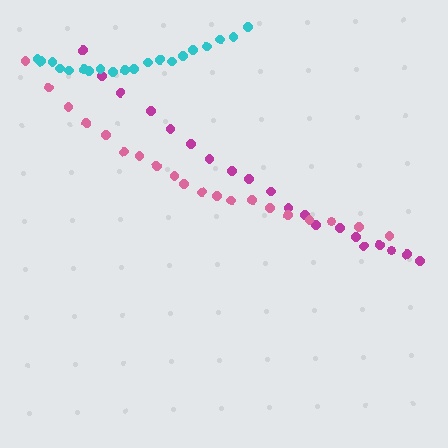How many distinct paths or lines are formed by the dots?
There are 3 distinct paths.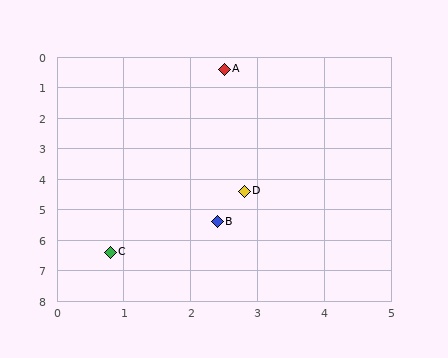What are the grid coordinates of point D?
Point D is at approximately (2.8, 4.4).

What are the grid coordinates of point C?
Point C is at approximately (0.8, 6.4).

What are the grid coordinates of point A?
Point A is at approximately (2.5, 0.4).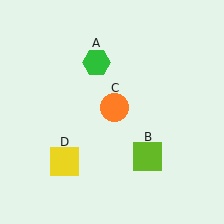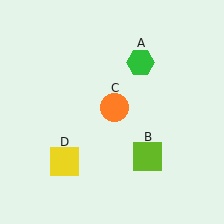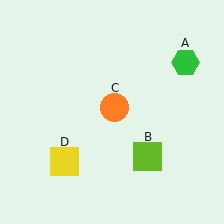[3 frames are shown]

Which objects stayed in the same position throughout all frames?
Lime square (object B) and orange circle (object C) and yellow square (object D) remained stationary.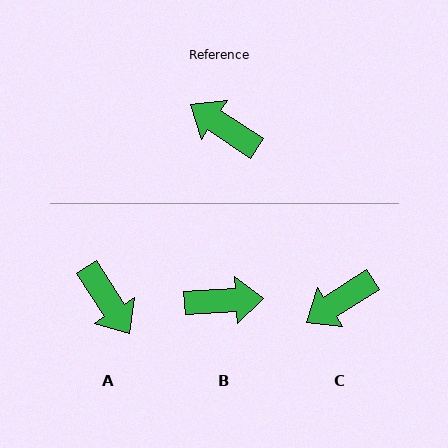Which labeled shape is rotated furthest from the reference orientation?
A, about 156 degrees away.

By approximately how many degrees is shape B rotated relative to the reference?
Approximately 143 degrees clockwise.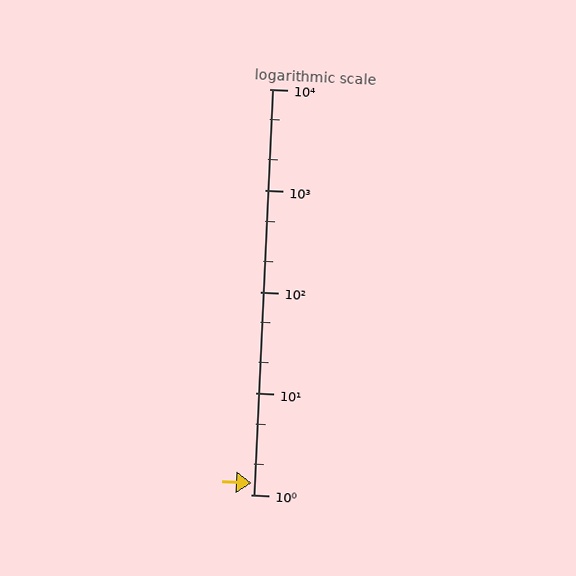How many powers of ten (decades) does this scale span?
The scale spans 4 decades, from 1 to 10000.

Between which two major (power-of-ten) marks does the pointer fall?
The pointer is between 1 and 10.